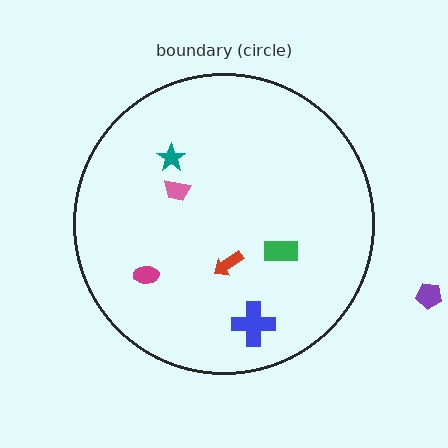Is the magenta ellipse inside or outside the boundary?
Inside.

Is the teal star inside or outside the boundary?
Inside.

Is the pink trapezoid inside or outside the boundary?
Inside.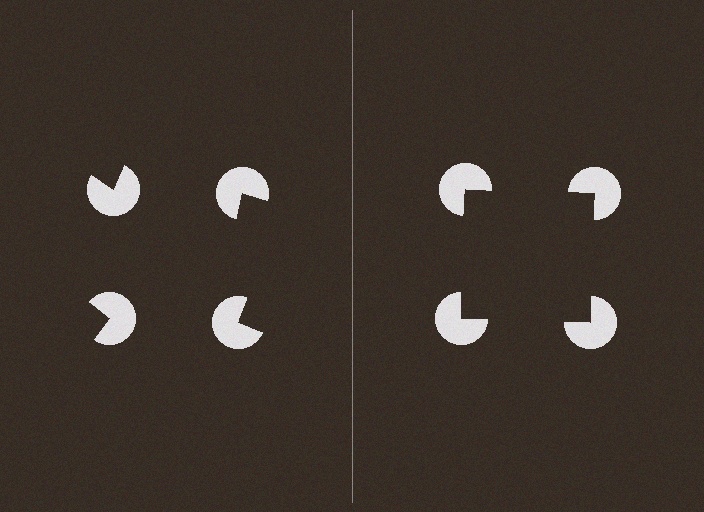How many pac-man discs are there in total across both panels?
8 — 4 on each side.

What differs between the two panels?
The pac-man discs are positioned identically on both sides; only the wedge orientations differ. On the right they align to a square; on the left they are misaligned.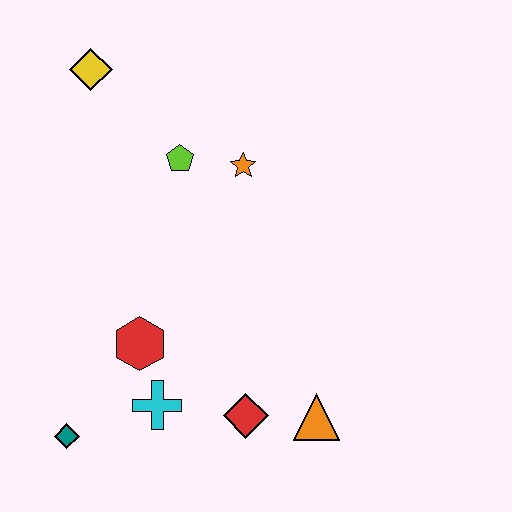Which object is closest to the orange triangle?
The red diamond is closest to the orange triangle.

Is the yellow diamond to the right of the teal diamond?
Yes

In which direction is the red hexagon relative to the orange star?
The red hexagon is below the orange star.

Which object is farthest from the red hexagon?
The yellow diamond is farthest from the red hexagon.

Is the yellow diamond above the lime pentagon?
Yes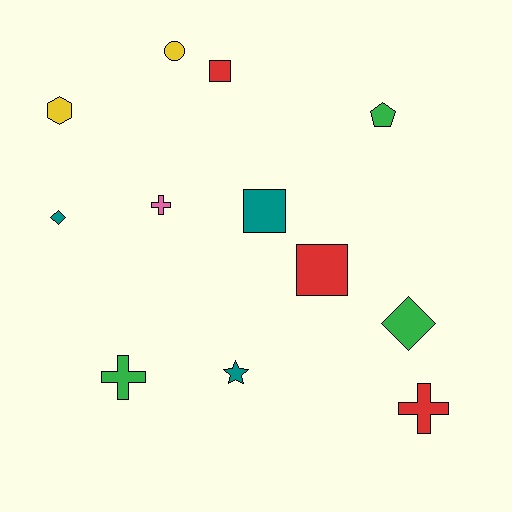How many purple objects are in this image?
There are no purple objects.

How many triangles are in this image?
There are no triangles.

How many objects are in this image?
There are 12 objects.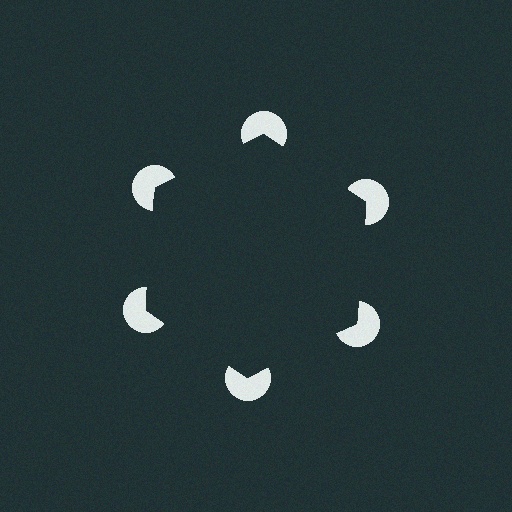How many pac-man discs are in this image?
There are 6 — one at each vertex of the illusory hexagon.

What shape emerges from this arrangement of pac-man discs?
An illusory hexagon — its edges are inferred from the aligned wedge cuts in the pac-man discs, not physically drawn.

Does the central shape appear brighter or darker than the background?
It typically appears slightly darker than the background, even though no actual brightness change is drawn.